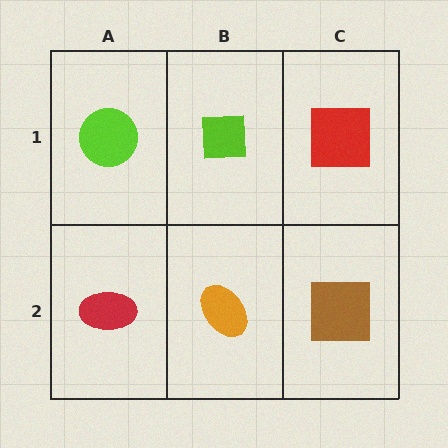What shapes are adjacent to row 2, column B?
A lime square (row 1, column B), a red ellipse (row 2, column A), a brown square (row 2, column C).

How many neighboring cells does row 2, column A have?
2.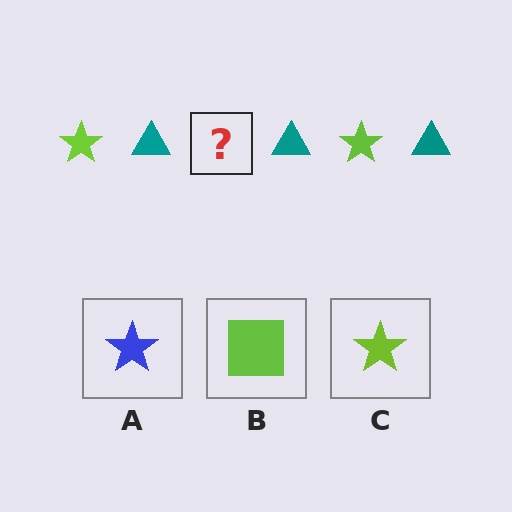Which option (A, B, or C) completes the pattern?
C.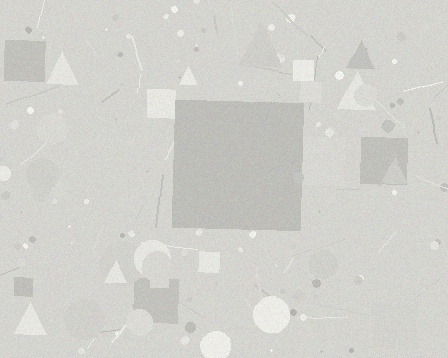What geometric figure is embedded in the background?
A square is embedded in the background.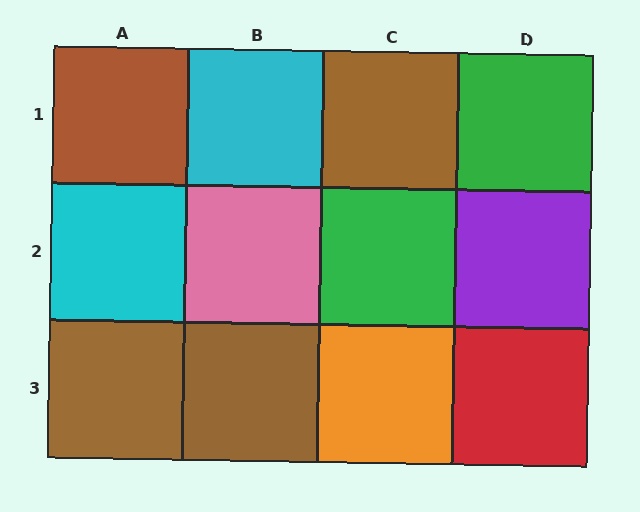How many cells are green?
2 cells are green.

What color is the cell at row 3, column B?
Brown.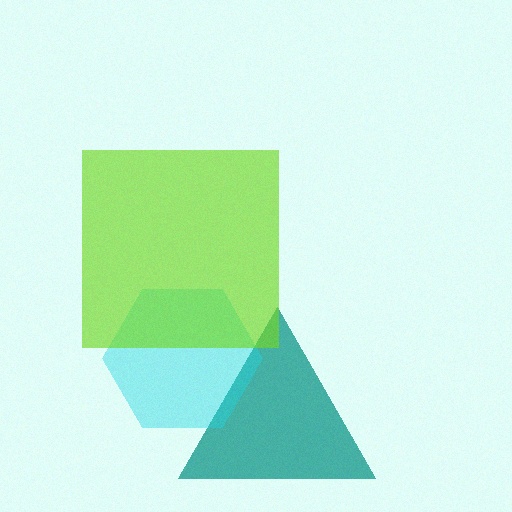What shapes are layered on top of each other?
The layered shapes are: a teal triangle, a cyan hexagon, a lime square.